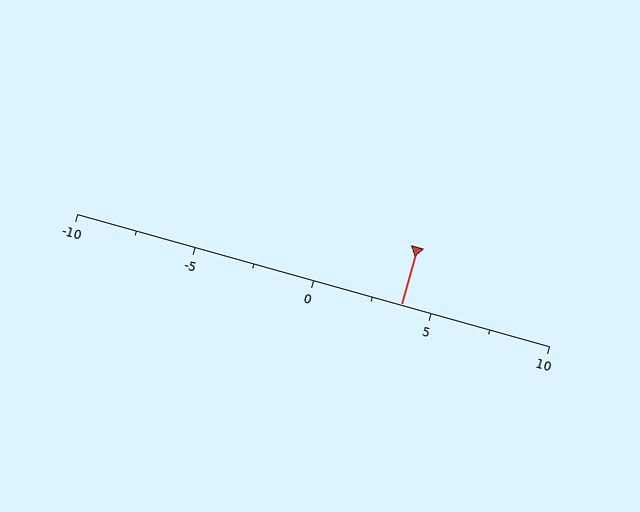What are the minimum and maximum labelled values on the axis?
The axis runs from -10 to 10.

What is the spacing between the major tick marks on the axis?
The major ticks are spaced 5 apart.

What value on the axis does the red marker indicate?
The marker indicates approximately 3.8.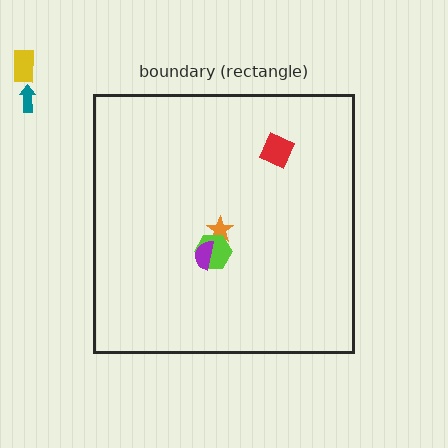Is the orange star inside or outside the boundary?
Inside.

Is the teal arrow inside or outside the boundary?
Outside.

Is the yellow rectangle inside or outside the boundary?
Outside.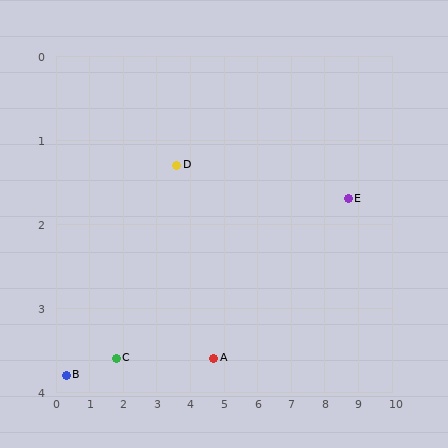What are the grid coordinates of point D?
Point D is at approximately (3.6, 1.3).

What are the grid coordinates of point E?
Point E is at approximately (8.7, 1.7).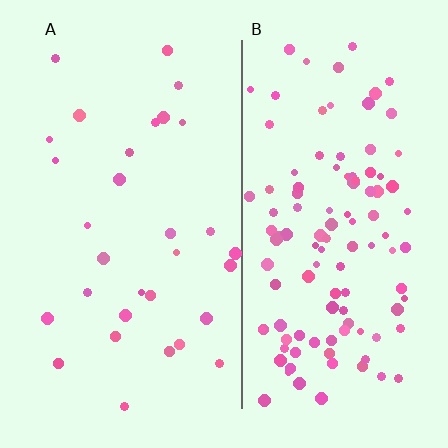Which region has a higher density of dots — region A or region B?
B (the right).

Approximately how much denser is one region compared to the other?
Approximately 3.7× — region B over region A.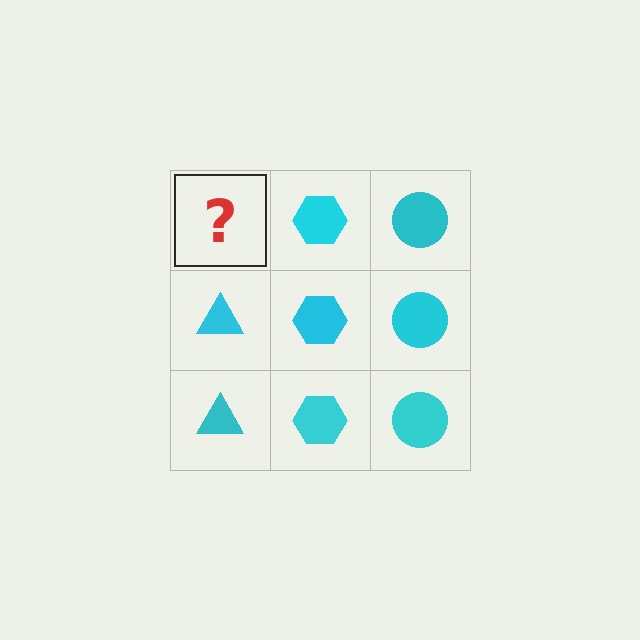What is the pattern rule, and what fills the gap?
The rule is that each column has a consistent shape. The gap should be filled with a cyan triangle.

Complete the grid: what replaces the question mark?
The question mark should be replaced with a cyan triangle.